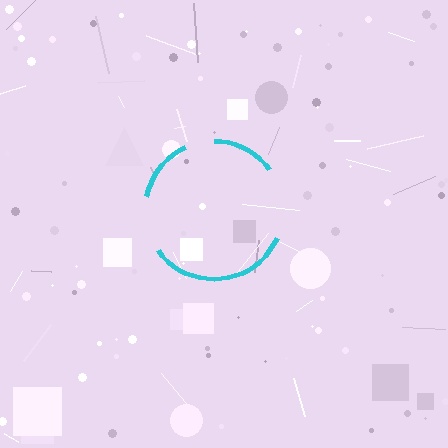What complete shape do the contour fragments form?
The contour fragments form a circle.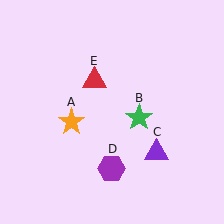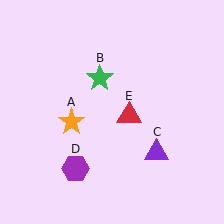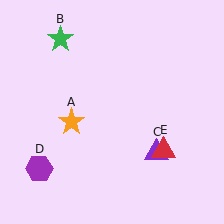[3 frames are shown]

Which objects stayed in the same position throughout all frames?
Orange star (object A) and purple triangle (object C) remained stationary.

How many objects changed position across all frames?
3 objects changed position: green star (object B), purple hexagon (object D), red triangle (object E).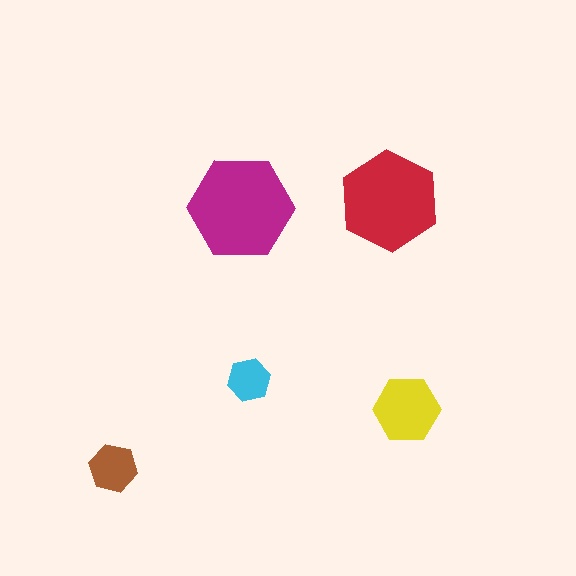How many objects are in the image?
There are 5 objects in the image.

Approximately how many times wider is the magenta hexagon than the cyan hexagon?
About 2.5 times wider.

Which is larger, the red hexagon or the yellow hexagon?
The red one.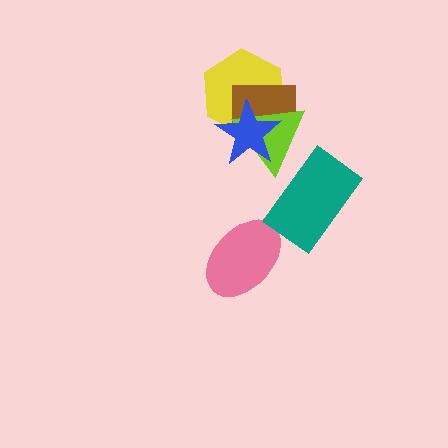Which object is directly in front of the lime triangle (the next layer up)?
The teal rectangle is directly in front of the lime triangle.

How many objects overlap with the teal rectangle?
1 object overlaps with the teal rectangle.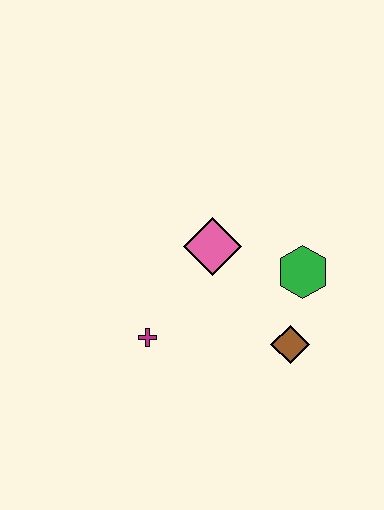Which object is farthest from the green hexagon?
The magenta cross is farthest from the green hexagon.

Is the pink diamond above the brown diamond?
Yes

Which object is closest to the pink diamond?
The green hexagon is closest to the pink diamond.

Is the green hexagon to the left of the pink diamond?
No